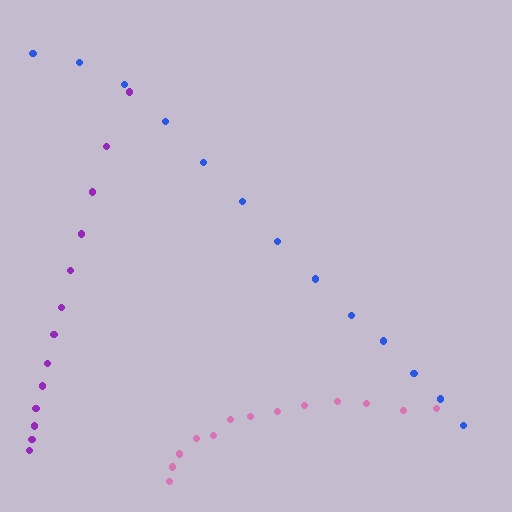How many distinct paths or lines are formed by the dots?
There are 3 distinct paths.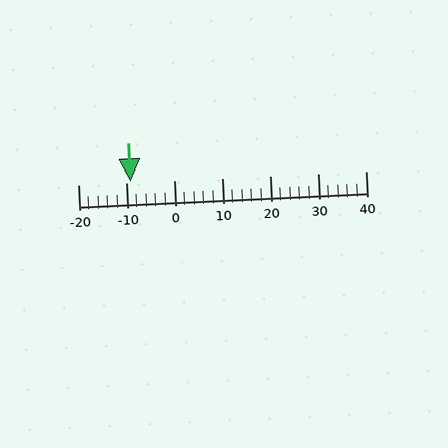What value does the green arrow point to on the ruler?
The green arrow points to approximately -9.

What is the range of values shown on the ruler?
The ruler shows values from -20 to 40.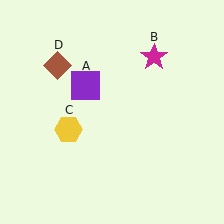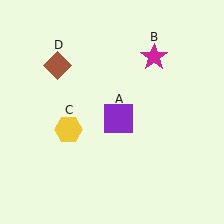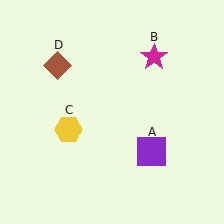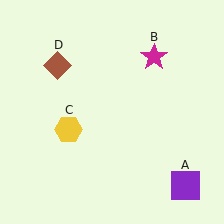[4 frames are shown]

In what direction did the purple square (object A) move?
The purple square (object A) moved down and to the right.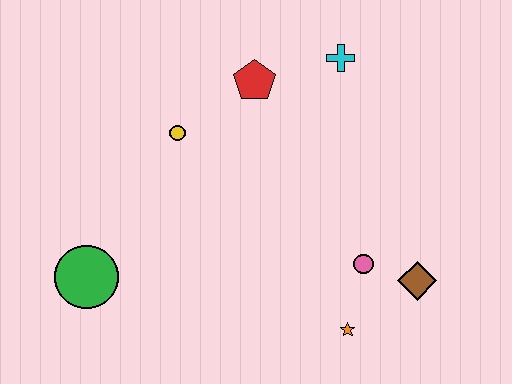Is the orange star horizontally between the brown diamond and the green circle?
Yes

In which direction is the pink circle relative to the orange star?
The pink circle is above the orange star.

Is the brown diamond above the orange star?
Yes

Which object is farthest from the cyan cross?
The green circle is farthest from the cyan cross.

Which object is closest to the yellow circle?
The red pentagon is closest to the yellow circle.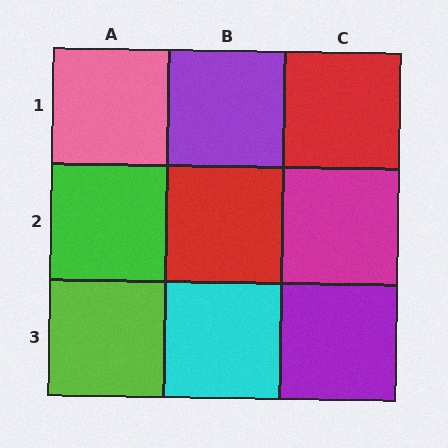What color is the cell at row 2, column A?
Green.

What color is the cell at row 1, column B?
Purple.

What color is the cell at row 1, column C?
Red.